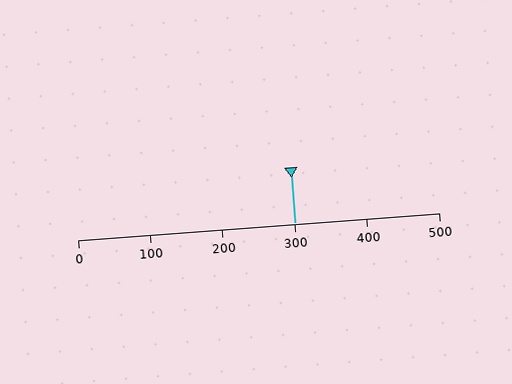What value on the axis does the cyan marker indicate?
The marker indicates approximately 300.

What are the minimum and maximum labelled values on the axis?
The axis runs from 0 to 500.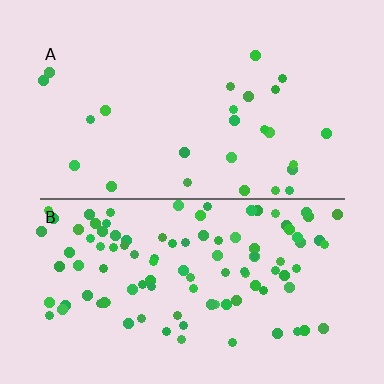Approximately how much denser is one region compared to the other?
Approximately 3.8× — region B over region A.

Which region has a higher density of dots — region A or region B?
B (the bottom).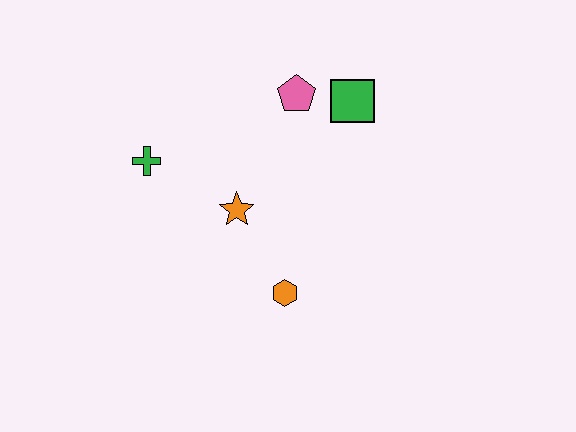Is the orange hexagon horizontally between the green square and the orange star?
Yes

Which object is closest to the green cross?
The orange star is closest to the green cross.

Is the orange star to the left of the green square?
Yes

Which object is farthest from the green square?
The green cross is farthest from the green square.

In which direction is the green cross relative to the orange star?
The green cross is to the left of the orange star.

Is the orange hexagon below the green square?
Yes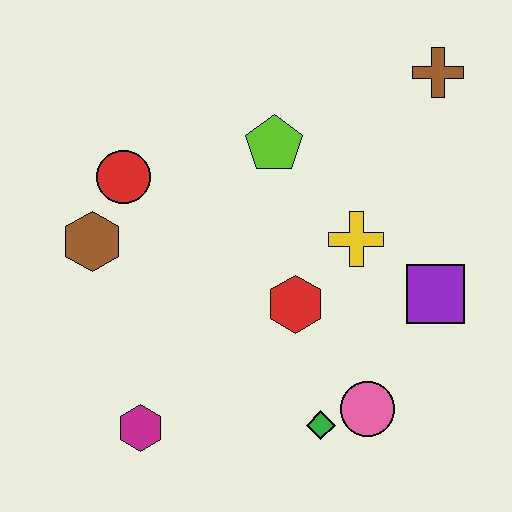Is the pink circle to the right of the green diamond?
Yes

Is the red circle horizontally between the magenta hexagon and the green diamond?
No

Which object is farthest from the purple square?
The brown hexagon is farthest from the purple square.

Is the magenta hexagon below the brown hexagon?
Yes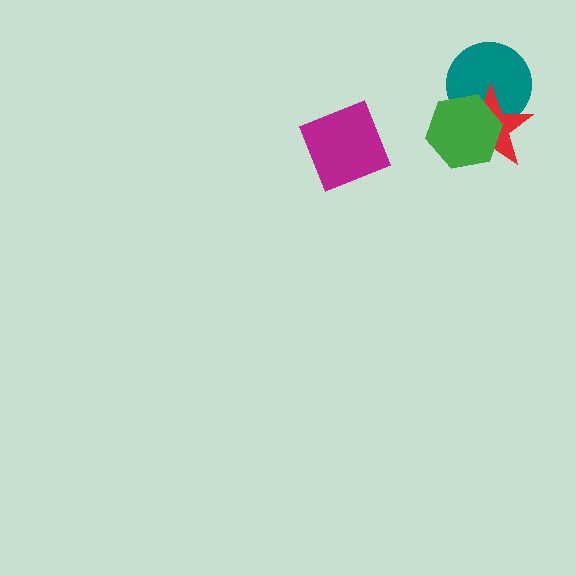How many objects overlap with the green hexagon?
2 objects overlap with the green hexagon.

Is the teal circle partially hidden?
Yes, it is partially covered by another shape.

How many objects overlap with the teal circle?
2 objects overlap with the teal circle.